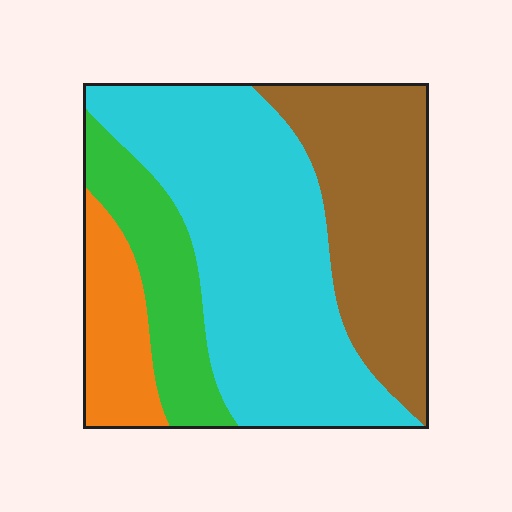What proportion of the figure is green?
Green covers 15% of the figure.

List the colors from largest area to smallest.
From largest to smallest: cyan, brown, green, orange.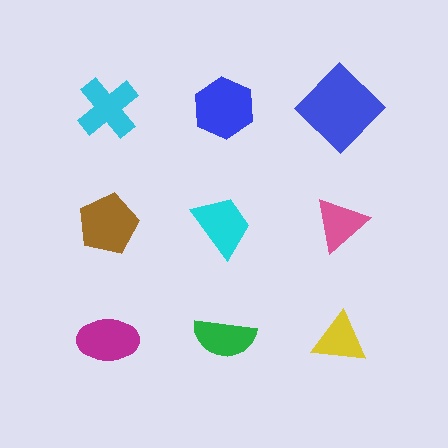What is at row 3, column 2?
A green semicircle.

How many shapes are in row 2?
3 shapes.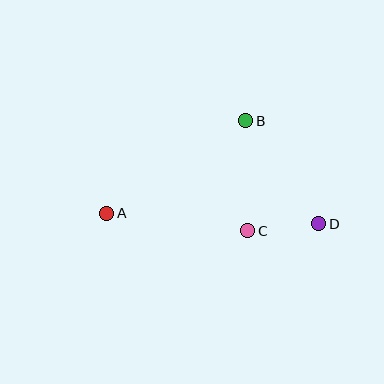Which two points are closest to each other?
Points C and D are closest to each other.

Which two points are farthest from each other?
Points A and D are farthest from each other.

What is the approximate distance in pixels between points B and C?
The distance between B and C is approximately 110 pixels.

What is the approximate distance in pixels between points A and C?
The distance between A and C is approximately 142 pixels.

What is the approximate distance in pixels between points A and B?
The distance between A and B is approximately 167 pixels.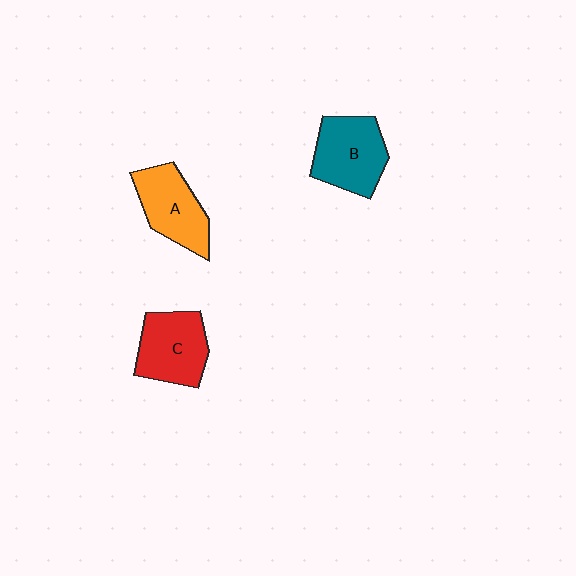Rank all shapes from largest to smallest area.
From largest to smallest: B (teal), C (red), A (orange).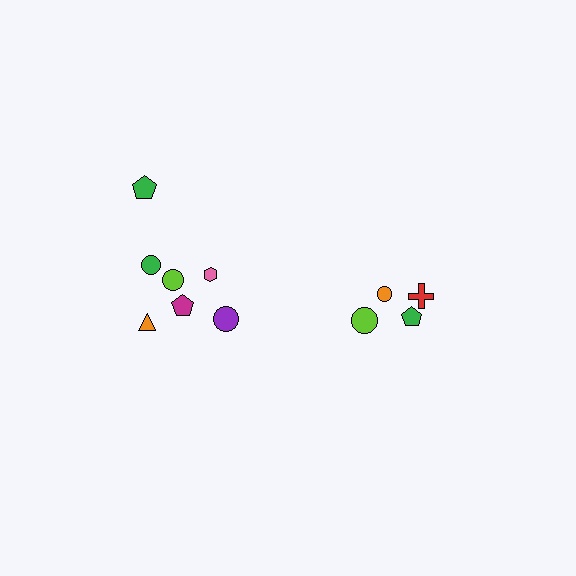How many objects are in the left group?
There are 7 objects.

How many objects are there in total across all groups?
There are 11 objects.